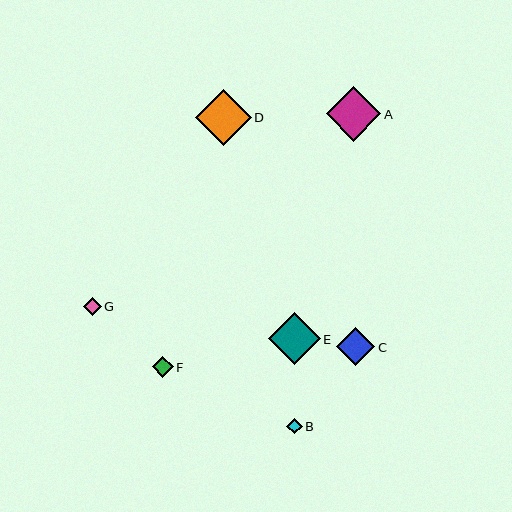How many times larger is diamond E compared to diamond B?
Diamond E is approximately 3.3 times the size of diamond B.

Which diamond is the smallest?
Diamond B is the smallest with a size of approximately 16 pixels.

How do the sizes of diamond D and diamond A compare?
Diamond D and diamond A are approximately the same size.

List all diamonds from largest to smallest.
From largest to smallest: D, A, E, C, F, G, B.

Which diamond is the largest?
Diamond D is the largest with a size of approximately 55 pixels.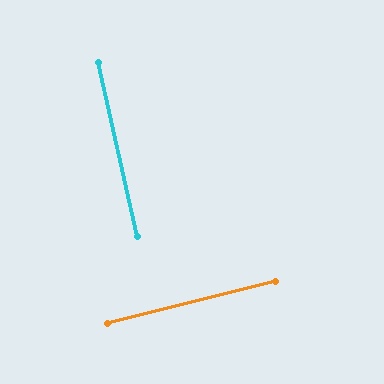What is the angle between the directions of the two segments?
Approximately 89 degrees.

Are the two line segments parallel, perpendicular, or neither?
Perpendicular — they meet at approximately 89°.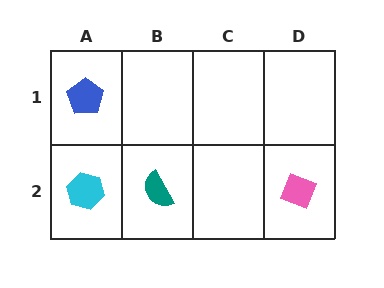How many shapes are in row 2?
3 shapes.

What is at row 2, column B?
A teal semicircle.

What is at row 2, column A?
A cyan hexagon.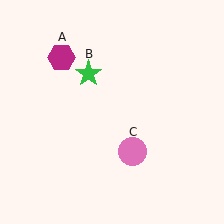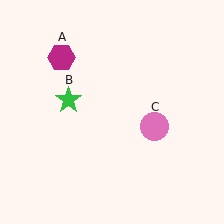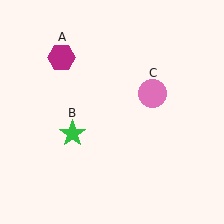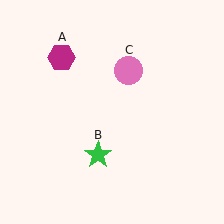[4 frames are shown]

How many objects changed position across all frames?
2 objects changed position: green star (object B), pink circle (object C).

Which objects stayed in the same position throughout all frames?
Magenta hexagon (object A) remained stationary.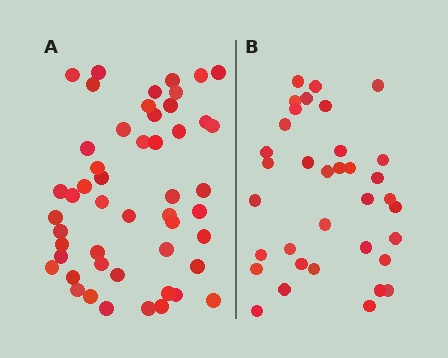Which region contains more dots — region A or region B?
Region A (the left region) has more dots.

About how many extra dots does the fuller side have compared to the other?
Region A has approximately 15 more dots than region B.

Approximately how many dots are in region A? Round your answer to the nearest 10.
About 50 dots.